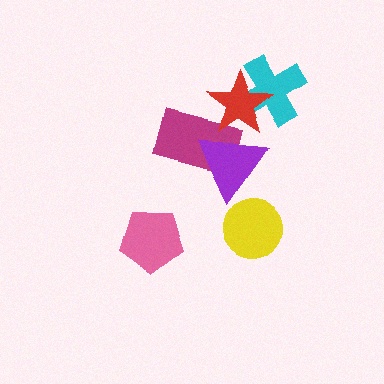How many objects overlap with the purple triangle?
2 objects overlap with the purple triangle.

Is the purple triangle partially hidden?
Yes, it is partially covered by another shape.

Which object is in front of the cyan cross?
The red star is in front of the cyan cross.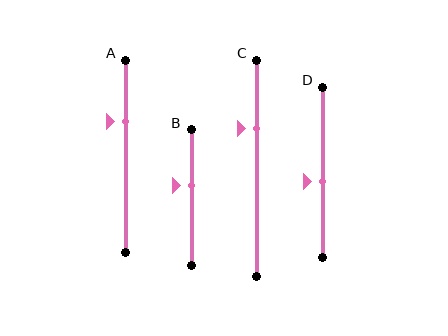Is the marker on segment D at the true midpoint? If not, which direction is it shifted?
No, the marker on segment D is shifted downward by about 6% of the segment length.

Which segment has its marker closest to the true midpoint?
Segment D has its marker closest to the true midpoint.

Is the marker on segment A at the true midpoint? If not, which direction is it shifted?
No, the marker on segment A is shifted upward by about 18% of the segment length.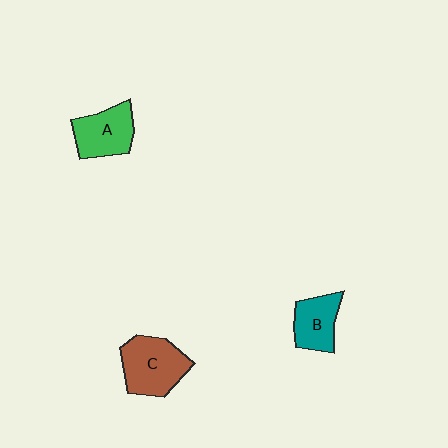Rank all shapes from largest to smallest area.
From largest to smallest: C (brown), A (green), B (teal).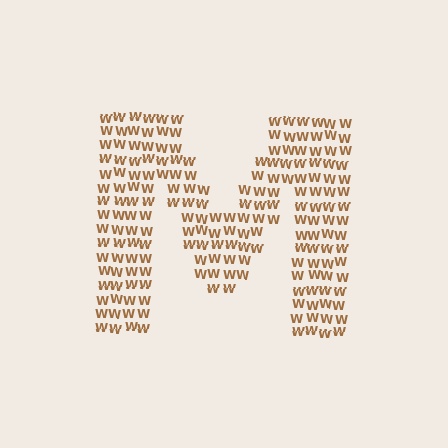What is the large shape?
The large shape is the letter M.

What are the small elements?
The small elements are letter W's.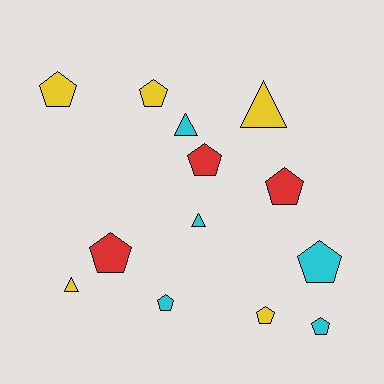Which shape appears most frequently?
Pentagon, with 9 objects.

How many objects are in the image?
There are 13 objects.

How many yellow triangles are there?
There are 2 yellow triangles.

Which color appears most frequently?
Cyan, with 5 objects.